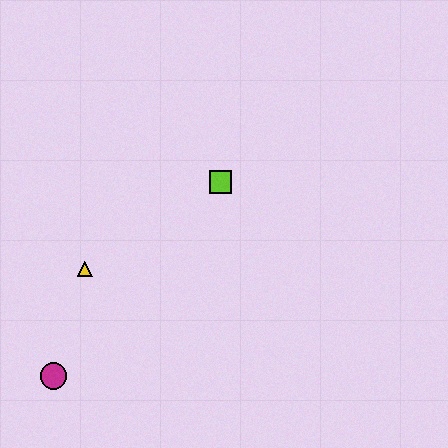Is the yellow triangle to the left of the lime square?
Yes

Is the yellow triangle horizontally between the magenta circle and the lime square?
Yes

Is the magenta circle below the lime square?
Yes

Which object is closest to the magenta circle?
The yellow triangle is closest to the magenta circle.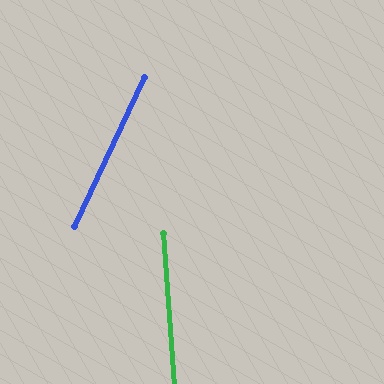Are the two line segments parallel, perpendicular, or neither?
Neither parallel nor perpendicular — they differ by about 29°.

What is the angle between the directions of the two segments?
Approximately 29 degrees.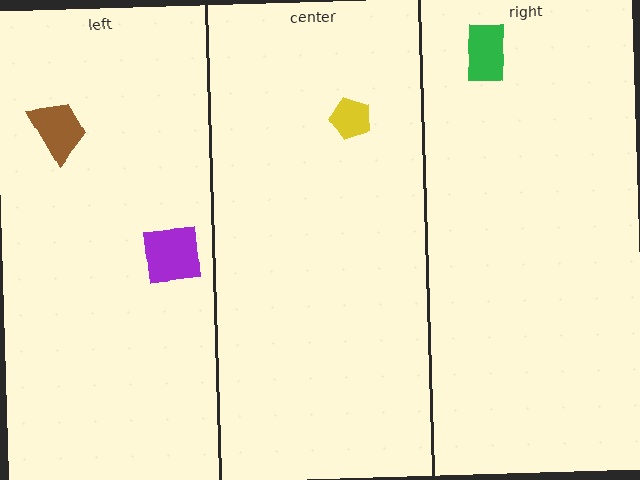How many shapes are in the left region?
2.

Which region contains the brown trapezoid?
The left region.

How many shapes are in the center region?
1.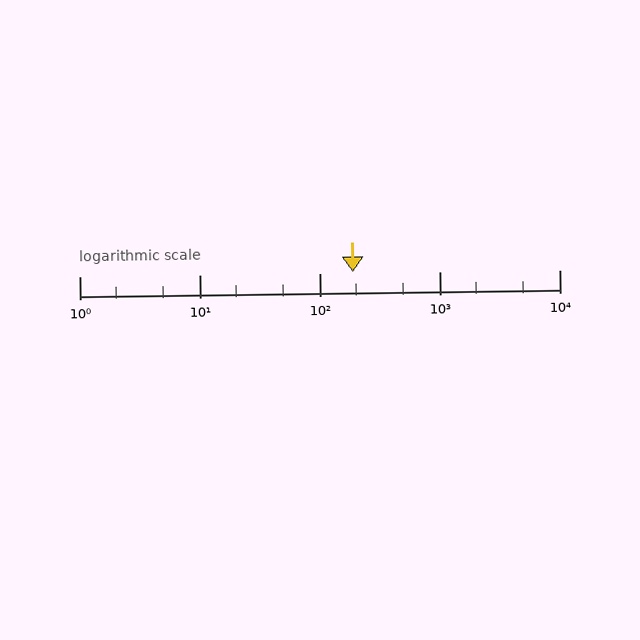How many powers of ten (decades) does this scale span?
The scale spans 4 decades, from 1 to 10000.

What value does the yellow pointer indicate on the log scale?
The pointer indicates approximately 190.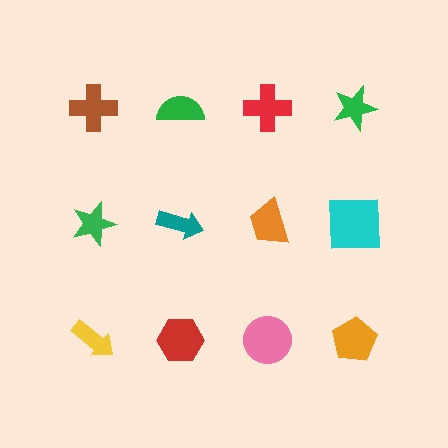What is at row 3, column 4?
An orange pentagon.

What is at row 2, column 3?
An orange trapezoid.